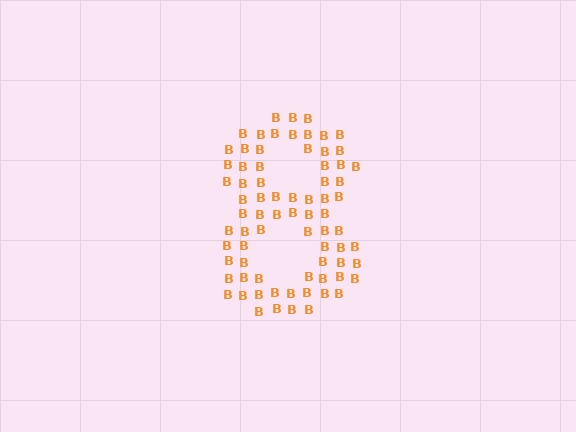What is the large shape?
The large shape is the digit 8.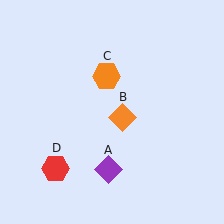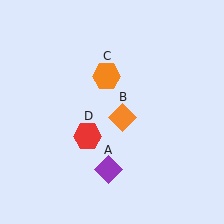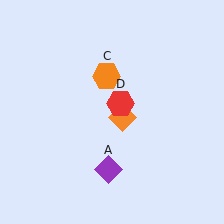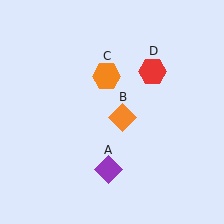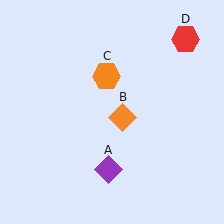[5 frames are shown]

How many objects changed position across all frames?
1 object changed position: red hexagon (object D).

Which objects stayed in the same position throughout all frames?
Purple diamond (object A) and orange diamond (object B) and orange hexagon (object C) remained stationary.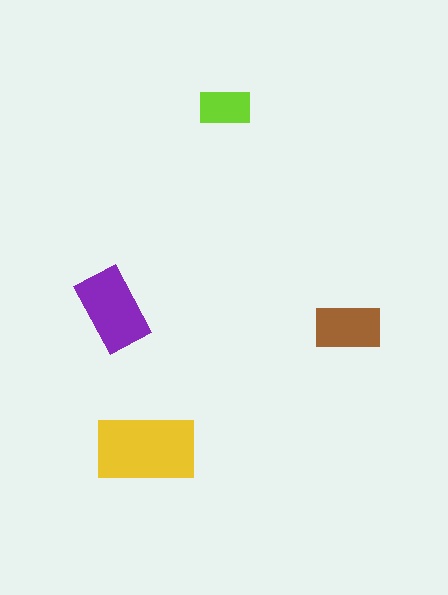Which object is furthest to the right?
The brown rectangle is rightmost.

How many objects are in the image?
There are 4 objects in the image.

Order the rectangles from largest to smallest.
the yellow one, the purple one, the brown one, the lime one.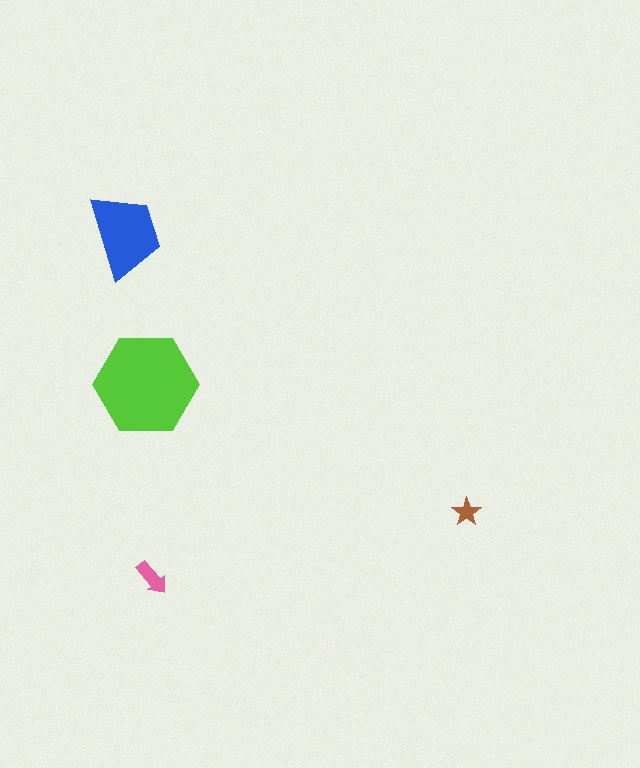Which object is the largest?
The lime hexagon.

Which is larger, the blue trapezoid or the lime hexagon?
The lime hexagon.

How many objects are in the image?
There are 4 objects in the image.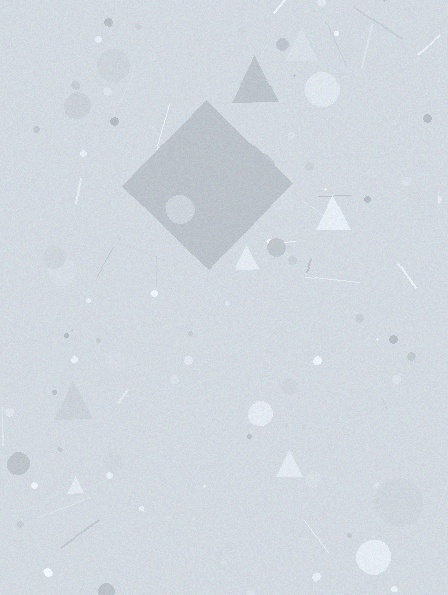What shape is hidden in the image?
A diamond is hidden in the image.